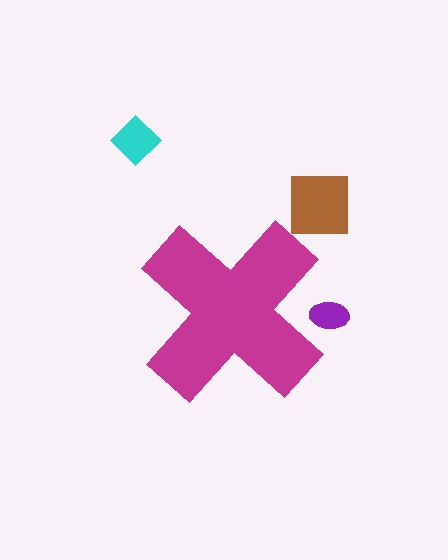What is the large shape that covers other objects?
A magenta cross.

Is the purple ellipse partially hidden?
Yes, the purple ellipse is partially hidden behind the magenta cross.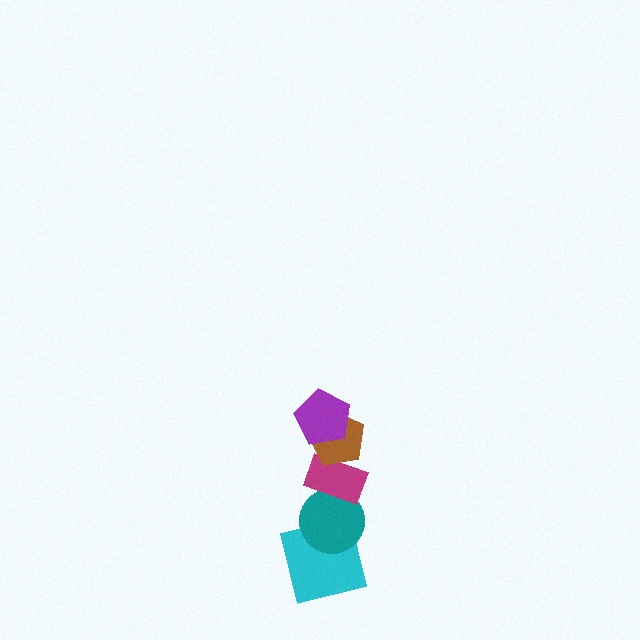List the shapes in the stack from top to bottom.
From top to bottom: the purple pentagon, the brown pentagon, the magenta rectangle, the teal circle, the cyan square.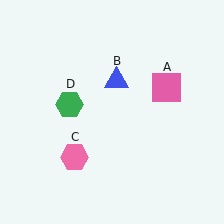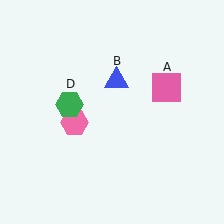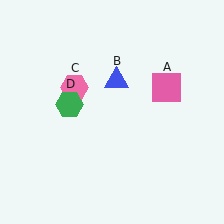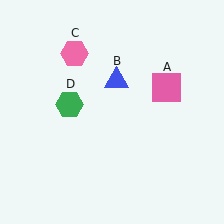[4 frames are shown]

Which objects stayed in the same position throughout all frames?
Pink square (object A) and blue triangle (object B) and green hexagon (object D) remained stationary.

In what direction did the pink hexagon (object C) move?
The pink hexagon (object C) moved up.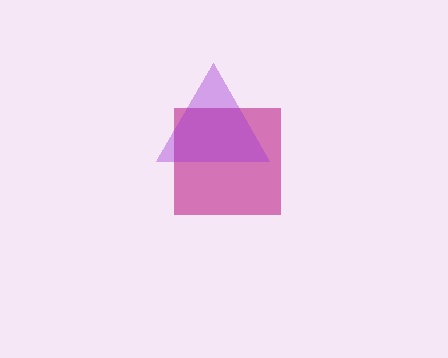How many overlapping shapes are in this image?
There are 2 overlapping shapes in the image.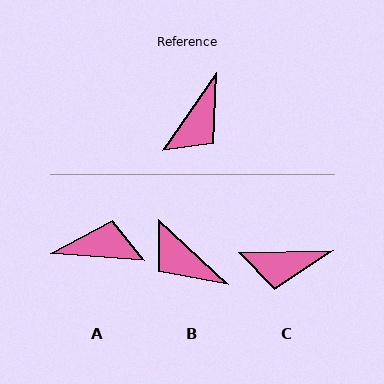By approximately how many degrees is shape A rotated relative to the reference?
Approximately 121 degrees counter-clockwise.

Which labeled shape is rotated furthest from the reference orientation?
A, about 121 degrees away.